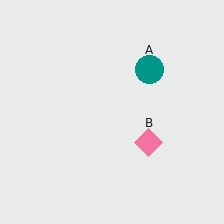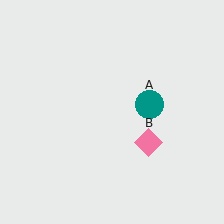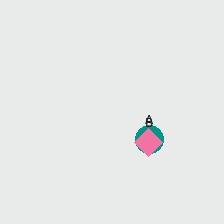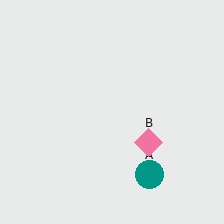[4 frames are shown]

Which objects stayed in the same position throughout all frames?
Pink diamond (object B) remained stationary.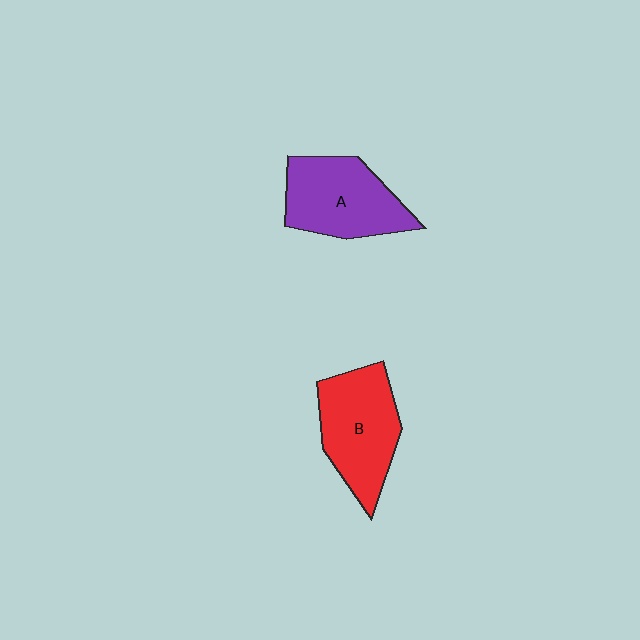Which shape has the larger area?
Shape B (red).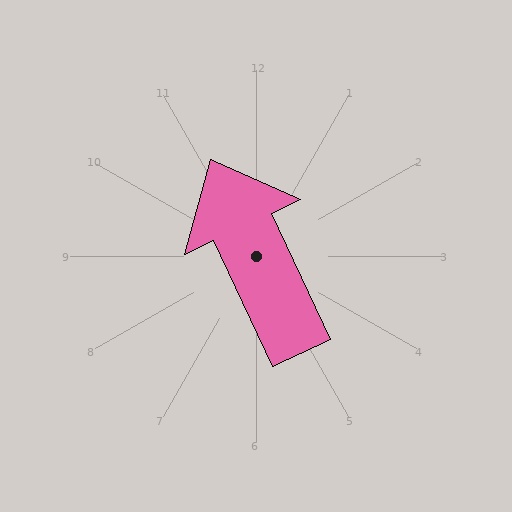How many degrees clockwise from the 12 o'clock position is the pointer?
Approximately 335 degrees.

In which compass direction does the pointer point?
Northwest.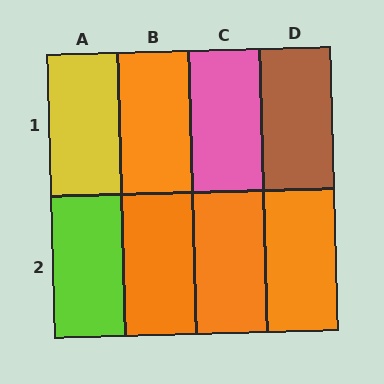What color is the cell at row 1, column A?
Yellow.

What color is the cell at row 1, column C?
Pink.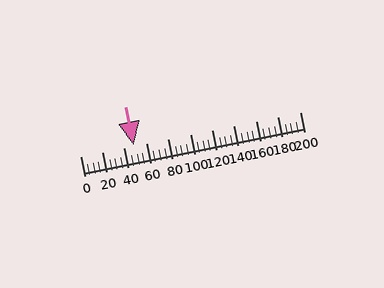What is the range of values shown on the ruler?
The ruler shows values from 0 to 200.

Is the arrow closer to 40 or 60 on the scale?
The arrow is closer to 40.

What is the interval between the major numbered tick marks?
The major tick marks are spaced 20 units apart.